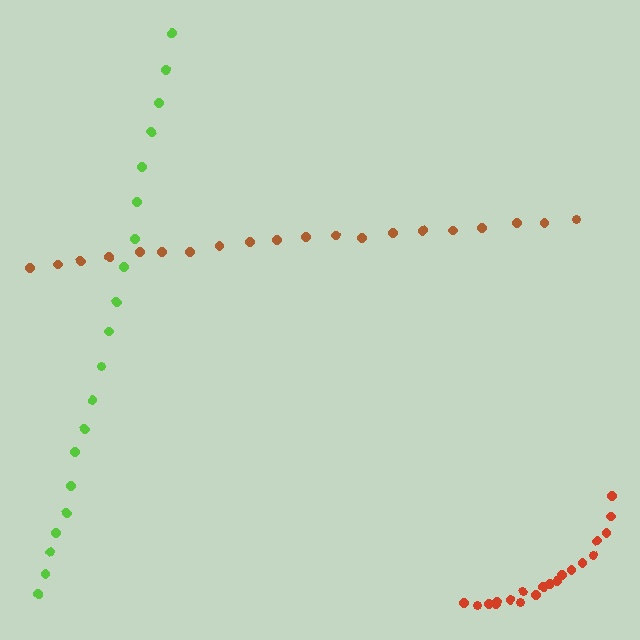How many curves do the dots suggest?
There are 3 distinct paths.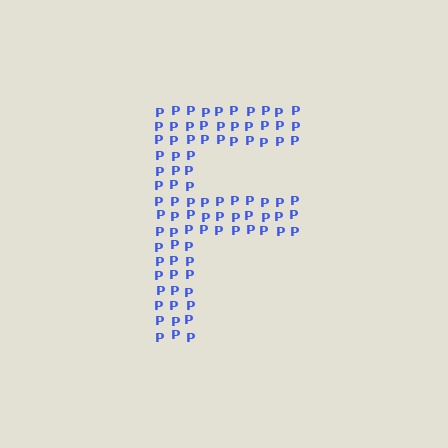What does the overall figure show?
The overall figure shows the letter F.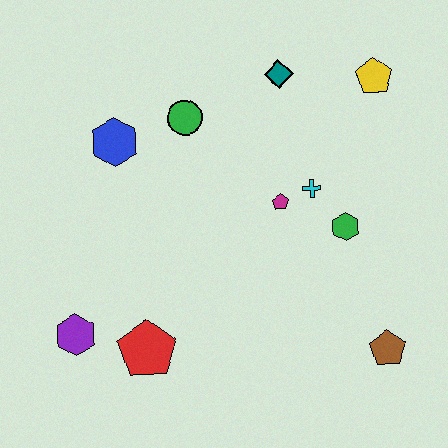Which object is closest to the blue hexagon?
The green circle is closest to the blue hexagon.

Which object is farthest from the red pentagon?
The yellow pentagon is farthest from the red pentagon.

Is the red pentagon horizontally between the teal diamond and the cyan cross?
No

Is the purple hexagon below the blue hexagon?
Yes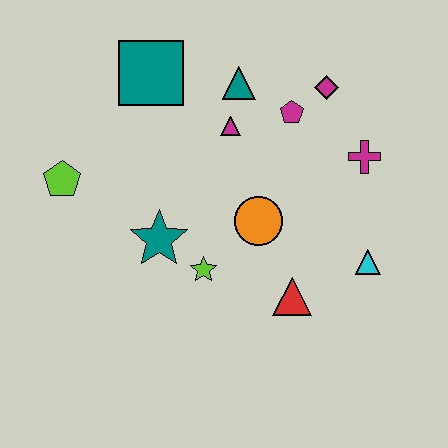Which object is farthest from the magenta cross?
The lime pentagon is farthest from the magenta cross.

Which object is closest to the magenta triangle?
The teal triangle is closest to the magenta triangle.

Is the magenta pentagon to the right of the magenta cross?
No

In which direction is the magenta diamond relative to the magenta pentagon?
The magenta diamond is to the right of the magenta pentagon.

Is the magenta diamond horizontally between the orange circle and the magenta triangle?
No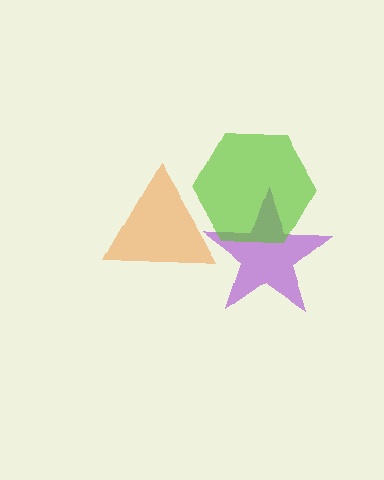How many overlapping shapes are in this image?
There are 3 overlapping shapes in the image.